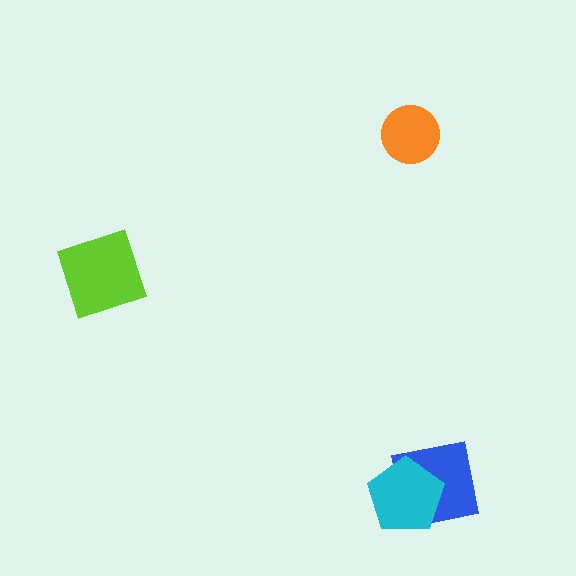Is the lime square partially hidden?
No, no other shape covers it.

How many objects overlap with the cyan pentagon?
1 object overlaps with the cyan pentagon.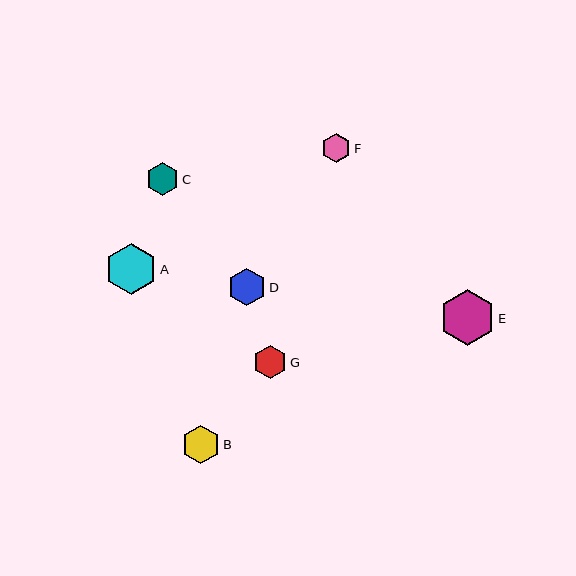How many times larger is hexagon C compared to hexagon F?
Hexagon C is approximately 1.1 times the size of hexagon F.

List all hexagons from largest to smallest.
From largest to smallest: E, A, B, D, G, C, F.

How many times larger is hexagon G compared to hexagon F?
Hexagon G is approximately 1.1 times the size of hexagon F.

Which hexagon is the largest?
Hexagon E is the largest with a size of approximately 56 pixels.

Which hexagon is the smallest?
Hexagon F is the smallest with a size of approximately 29 pixels.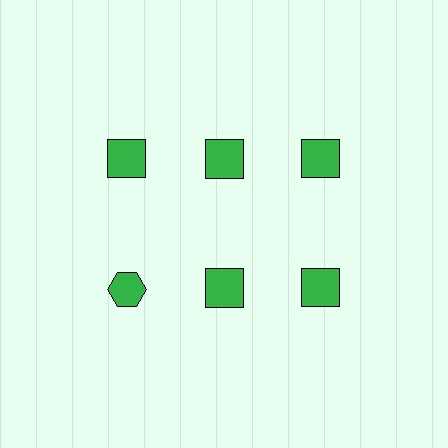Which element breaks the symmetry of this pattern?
The green hexagon in the second row, leftmost column breaks the symmetry. All other shapes are green squares.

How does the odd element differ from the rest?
It has a different shape: hexagon instead of square.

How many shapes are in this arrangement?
There are 6 shapes arranged in a grid pattern.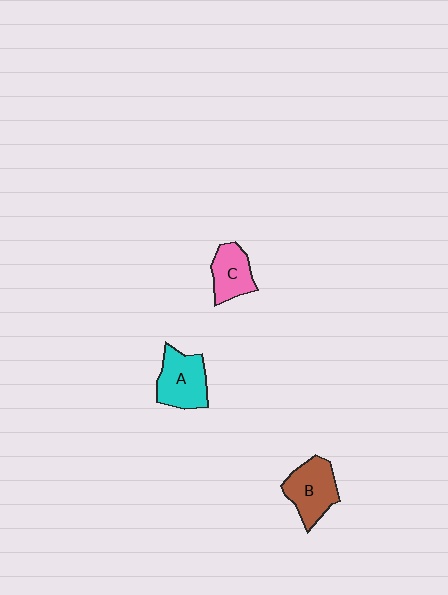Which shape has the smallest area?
Shape C (pink).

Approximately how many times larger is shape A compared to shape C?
Approximately 1.3 times.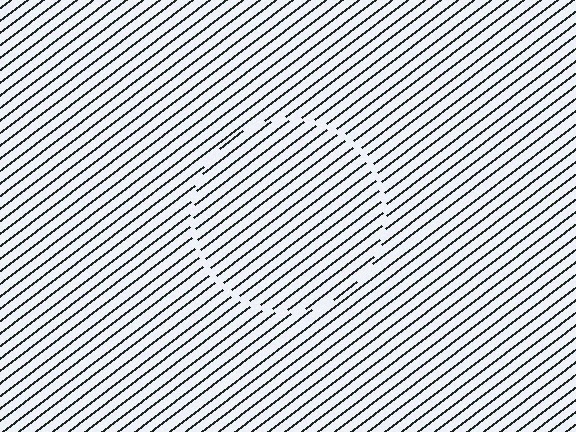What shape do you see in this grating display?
An illusory circle. The interior of the shape contains the same grating, shifted by half a period — the contour is defined by the phase discontinuity where line-ends from the inner and outer gratings abut.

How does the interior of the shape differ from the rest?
The interior of the shape contains the same grating, shifted by half a period — the contour is defined by the phase discontinuity where line-ends from the inner and outer gratings abut.